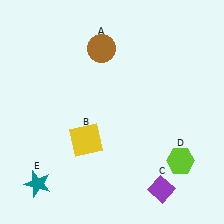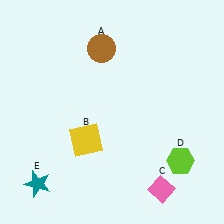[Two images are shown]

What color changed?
The diamond (C) changed from purple in Image 1 to pink in Image 2.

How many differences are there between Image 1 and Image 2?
There is 1 difference between the two images.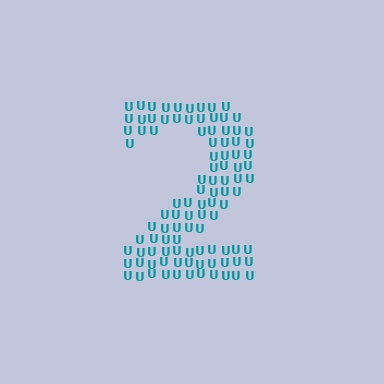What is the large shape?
The large shape is the digit 2.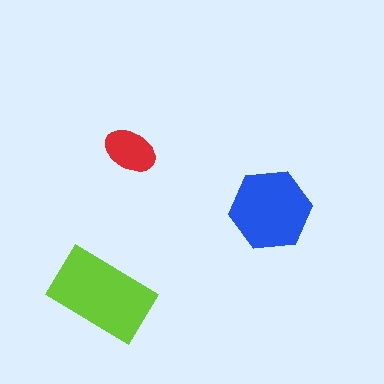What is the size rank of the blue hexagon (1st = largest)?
2nd.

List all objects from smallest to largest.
The red ellipse, the blue hexagon, the lime rectangle.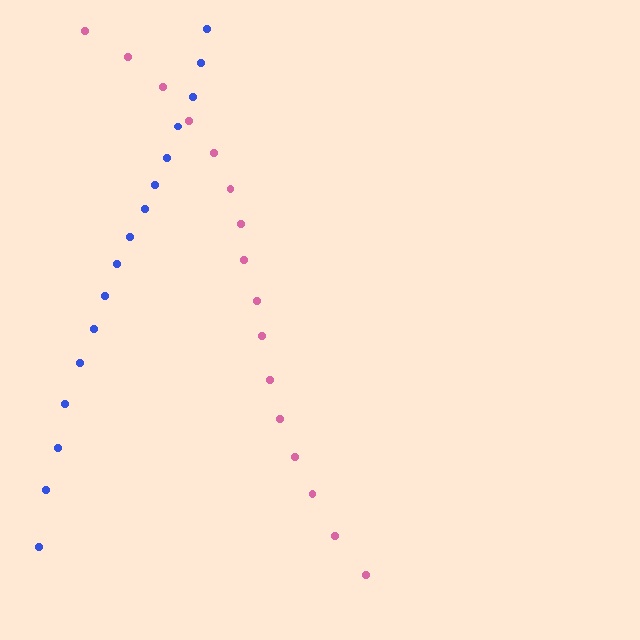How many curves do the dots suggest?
There are 2 distinct paths.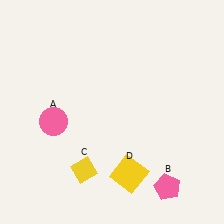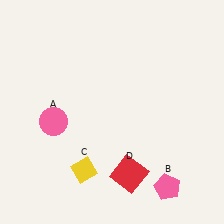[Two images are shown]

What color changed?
The square (D) changed from yellow in Image 1 to red in Image 2.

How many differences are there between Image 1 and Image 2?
There is 1 difference between the two images.